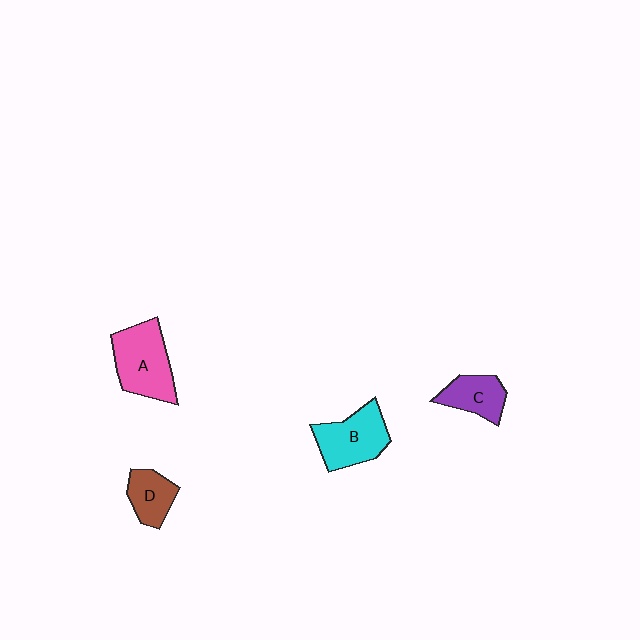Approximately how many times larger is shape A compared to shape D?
Approximately 1.8 times.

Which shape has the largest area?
Shape A (pink).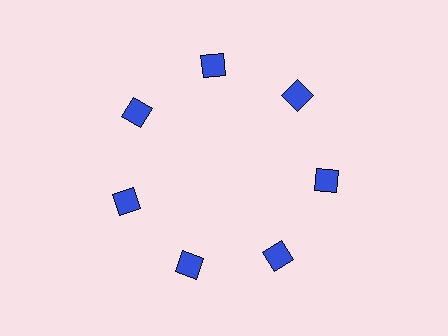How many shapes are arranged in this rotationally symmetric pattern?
There are 7 shapes, arranged in 7 groups of 1.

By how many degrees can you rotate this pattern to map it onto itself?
The pattern maps onto itself every 51 degrees of rotation.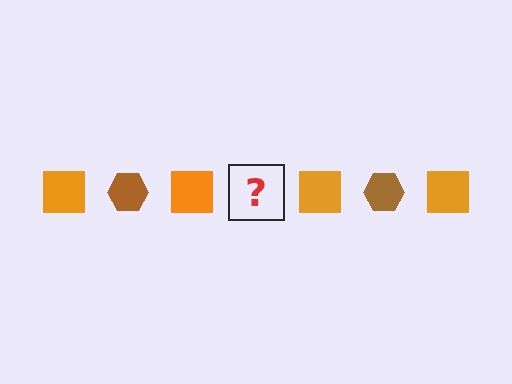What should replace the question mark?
The question mark should be replaced with a brown hexagon.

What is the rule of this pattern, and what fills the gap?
The rule is that the pattern alternates between orange square and brown hexagon. The gap should be filled with a brown hexagon.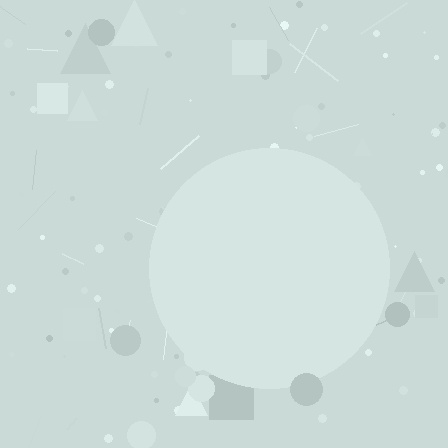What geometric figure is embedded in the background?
A circle is embedded in the background.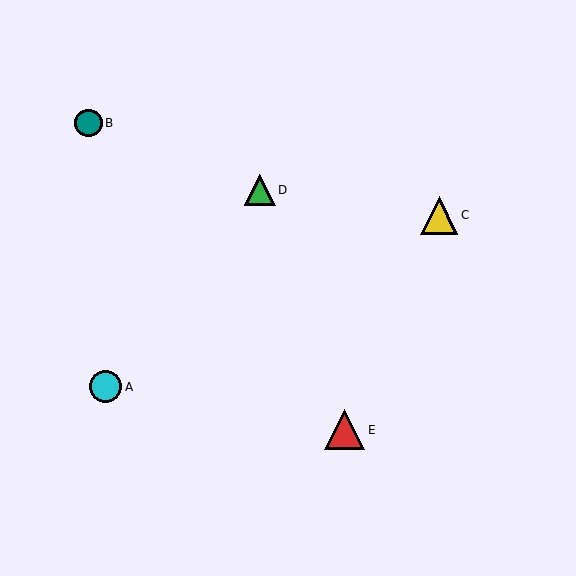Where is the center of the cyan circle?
The center of the cyan circle is at (105, 387).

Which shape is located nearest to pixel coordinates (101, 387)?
The cyan circle (labeled A) at (105, 387) is nearest to that location.